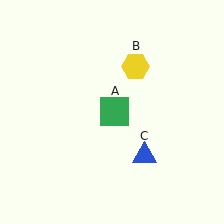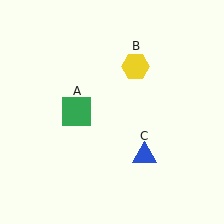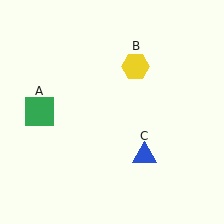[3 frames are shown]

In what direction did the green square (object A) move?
The green square (object A) moved left.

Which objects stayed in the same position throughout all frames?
Yellow hexagon (object B) and blue triangle (object C) remained stationary.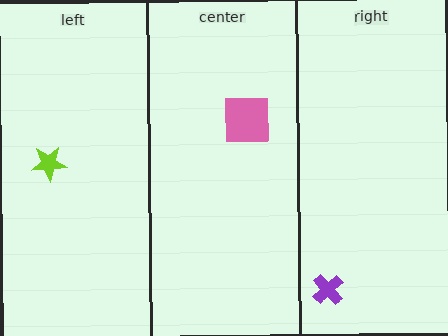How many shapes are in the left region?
1.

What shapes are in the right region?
The purple cross.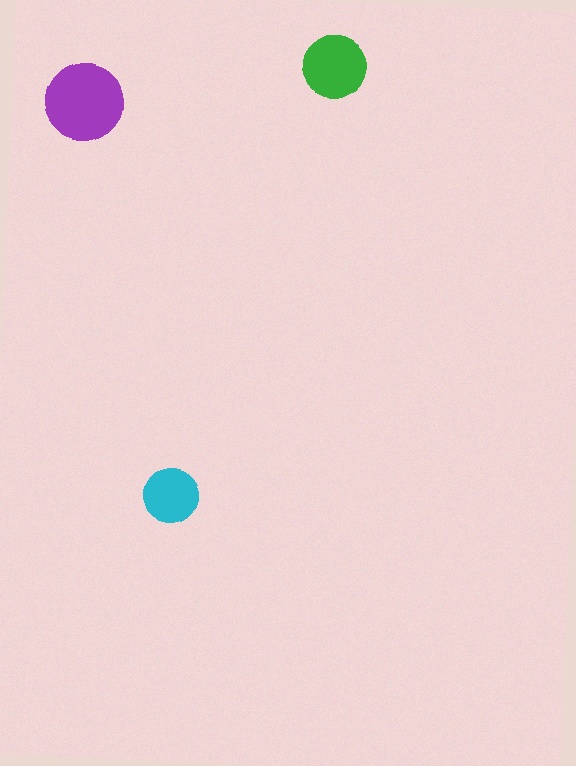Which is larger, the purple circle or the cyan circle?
The purple one.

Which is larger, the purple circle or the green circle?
The purple one.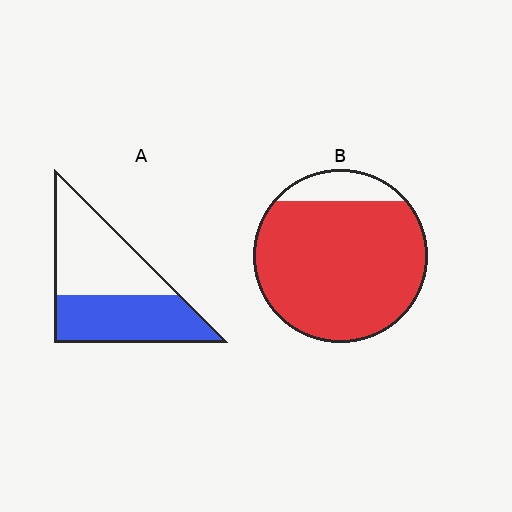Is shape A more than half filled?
Roughly half.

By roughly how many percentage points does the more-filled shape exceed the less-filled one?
By roughly 40 percentage points (B over A).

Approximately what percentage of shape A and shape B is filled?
A is approximately 45% and B is approximately 85%.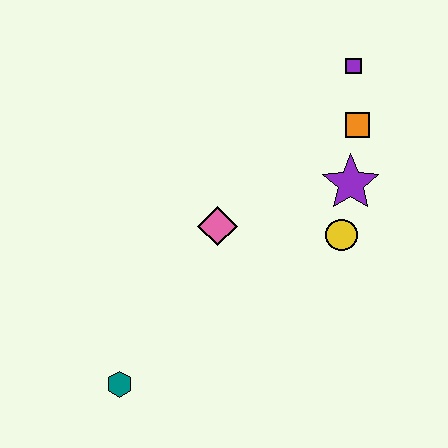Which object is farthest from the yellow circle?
The teal hexagon is farthest from the yellow circle.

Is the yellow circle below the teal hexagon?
No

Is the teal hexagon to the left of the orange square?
Yes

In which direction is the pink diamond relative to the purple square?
The pink diamond is below the purple square.